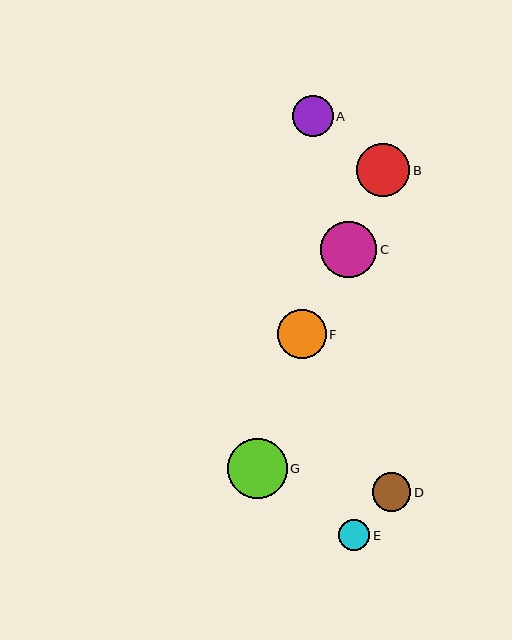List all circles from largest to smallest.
From largest to smallest: G, C, B, F, A, D, E.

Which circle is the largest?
Circle G is the largest with a size of approximately 60 pixels.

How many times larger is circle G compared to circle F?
Circle G is approximately 1.2 times the size of circle F.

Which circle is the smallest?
Circle E is the smallest with a size of approximately 32 pixels.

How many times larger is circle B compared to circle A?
Circle B is approximately 1.3 times the size of circle A.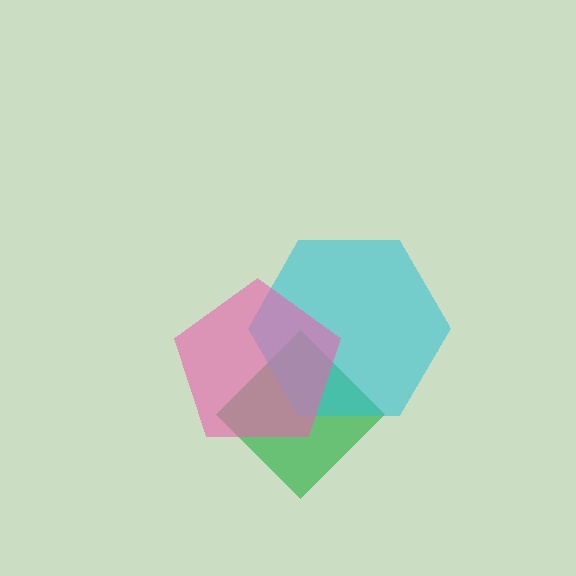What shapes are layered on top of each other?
The layered shapes are: a green diamond, a cyan hexagon, a pink pentagon.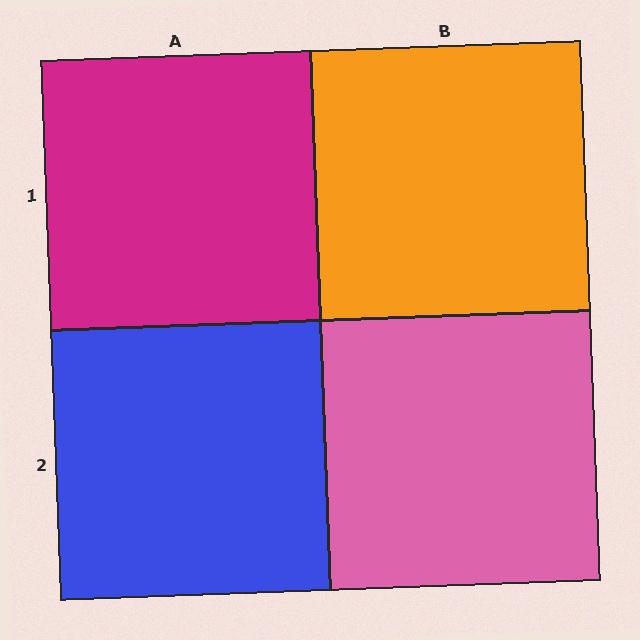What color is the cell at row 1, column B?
Orange.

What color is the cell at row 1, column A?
Magenta.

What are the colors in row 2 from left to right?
Blue, pink.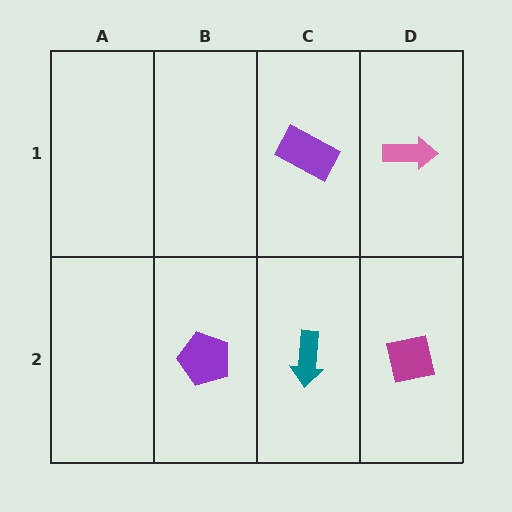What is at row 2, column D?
A magenta square.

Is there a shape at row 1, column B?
No, that cell is empty.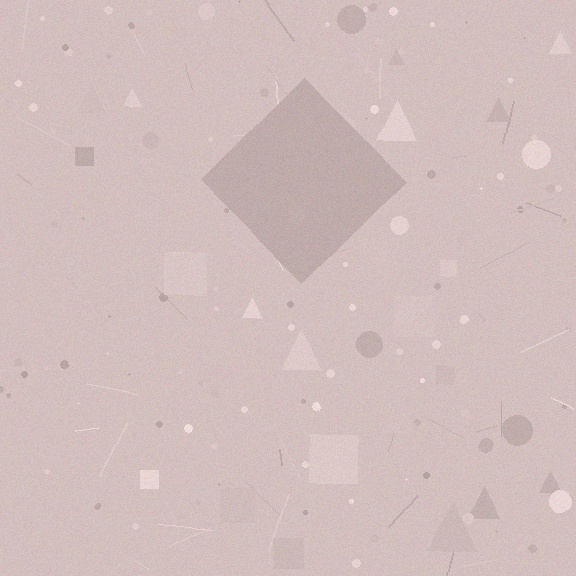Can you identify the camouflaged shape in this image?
The camouflaged shape is a diamond.